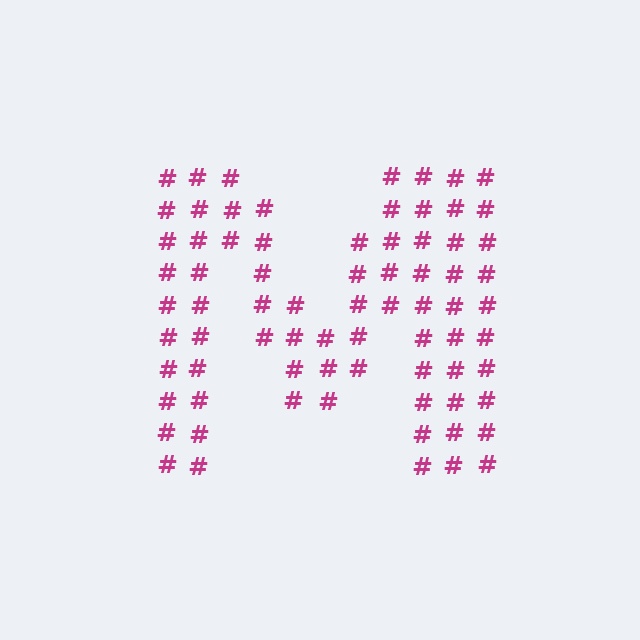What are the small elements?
The small elements are hash symbols.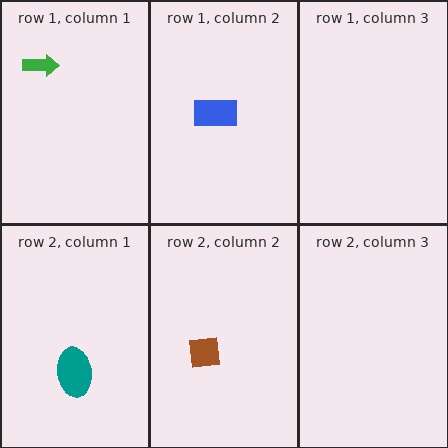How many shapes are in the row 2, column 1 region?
1.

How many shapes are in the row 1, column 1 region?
1.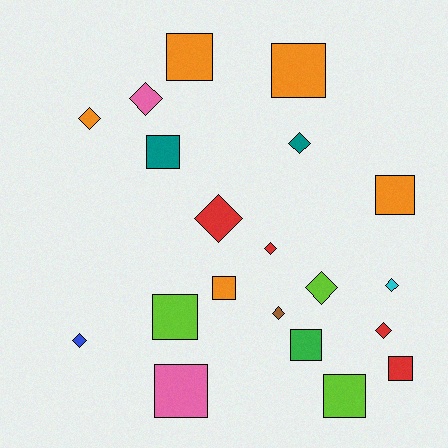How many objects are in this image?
There are 20 objects.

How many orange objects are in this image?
There are 5 orange objects.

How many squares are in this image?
There are 10 squares.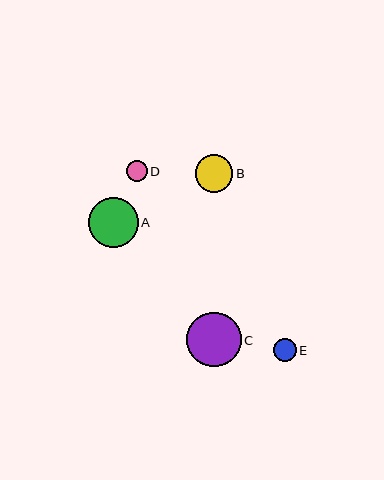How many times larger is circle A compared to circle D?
Circle A is approximately 2.4 times the size of circle D.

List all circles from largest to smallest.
From largest to smallest: C, A, B, E, D.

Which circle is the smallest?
Circle D is the smallest with a size of approximately 21 pixels.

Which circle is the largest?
Circle C is the largest with a size of approximately 54 pixels.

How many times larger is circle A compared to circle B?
Circle A is approximately 1.3 times the size of circle B.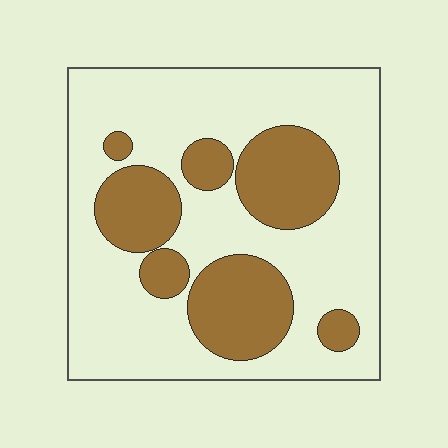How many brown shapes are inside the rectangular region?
7.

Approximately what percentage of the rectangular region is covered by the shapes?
Approximately 30%.